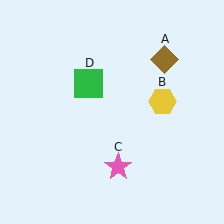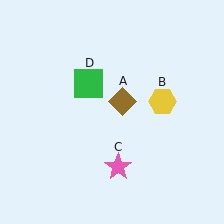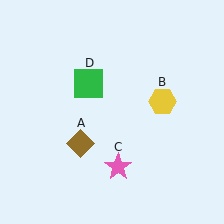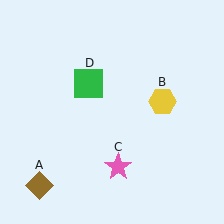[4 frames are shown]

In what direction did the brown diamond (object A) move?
The brown diamond (object A) moved down and to the left.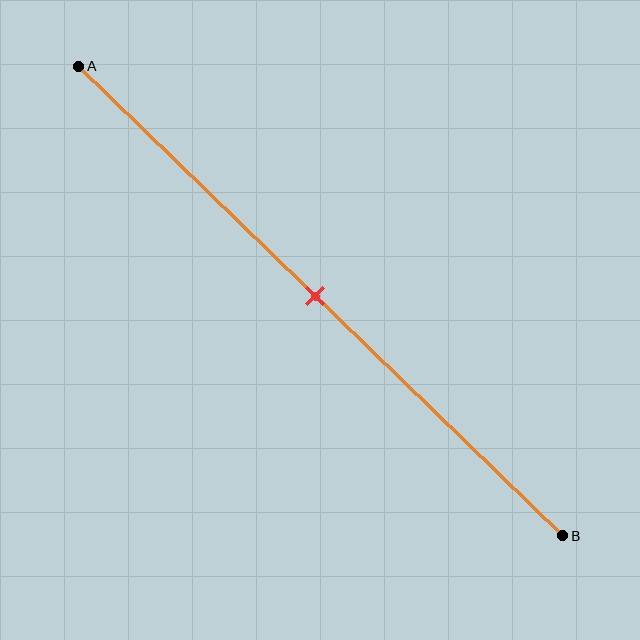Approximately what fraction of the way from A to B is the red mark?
The red mark is approximately 50% of the way from A to B.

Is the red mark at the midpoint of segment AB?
Yes, the mark is approximately at the midpoint.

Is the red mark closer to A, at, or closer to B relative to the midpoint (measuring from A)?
The red mark is approximately at the midpoint of segment AB.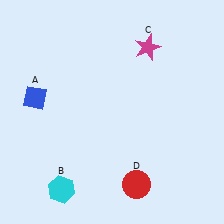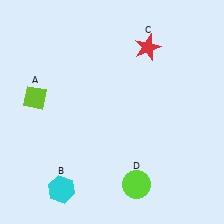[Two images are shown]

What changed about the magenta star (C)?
In Image 1, C is magenta. In Image 2, it changed to red.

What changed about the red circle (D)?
In Image 1, D is red. In Image 2, it changed to lime.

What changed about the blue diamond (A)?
In Image 1, A is blue. In Image 2, it changed to lime.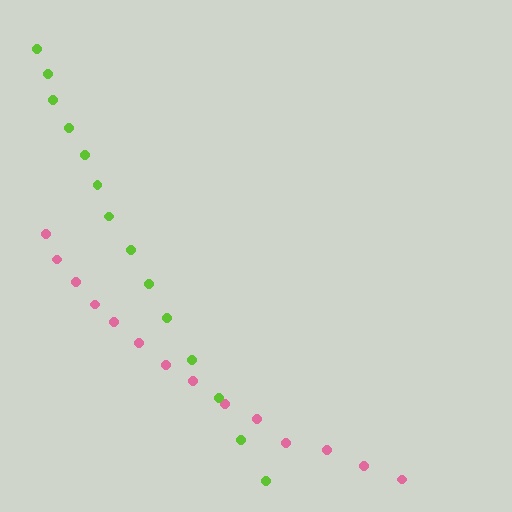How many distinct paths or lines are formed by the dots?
There are 2 distinct paths.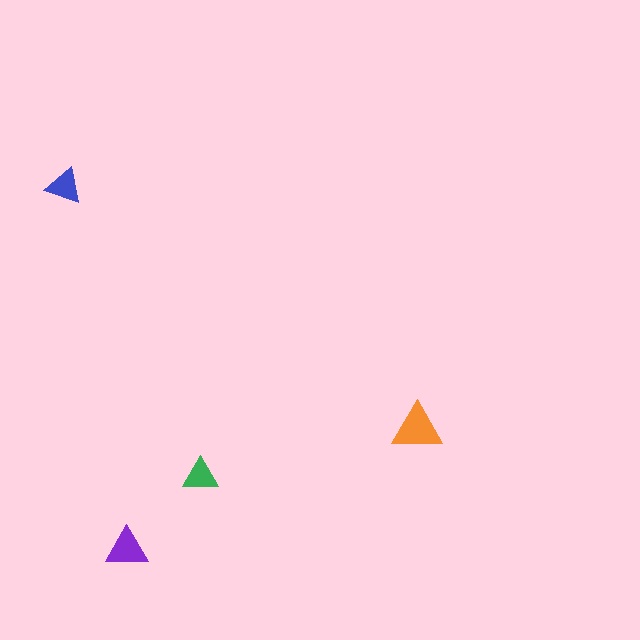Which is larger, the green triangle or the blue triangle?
The blue one.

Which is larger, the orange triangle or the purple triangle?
The orange one.